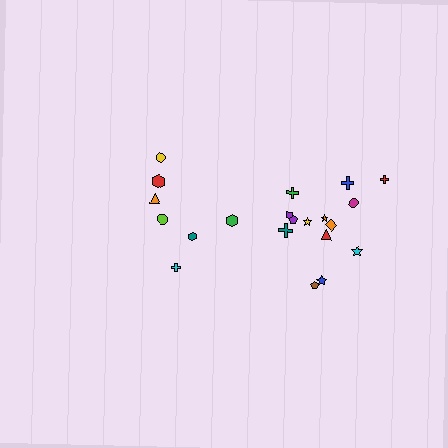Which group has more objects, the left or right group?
The right group.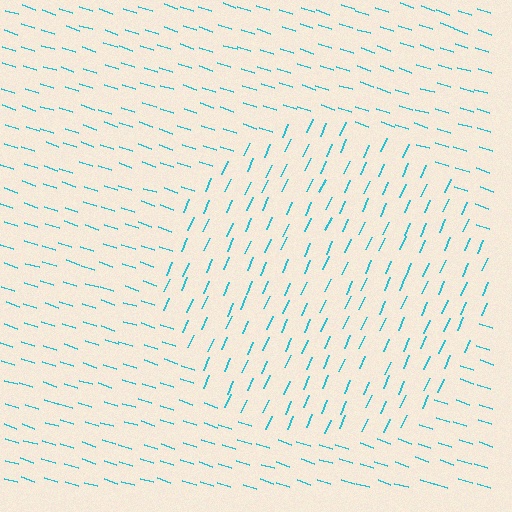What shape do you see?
I see a circle.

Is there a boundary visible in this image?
Yes, there is a texture boundary formed by a change in line orientation.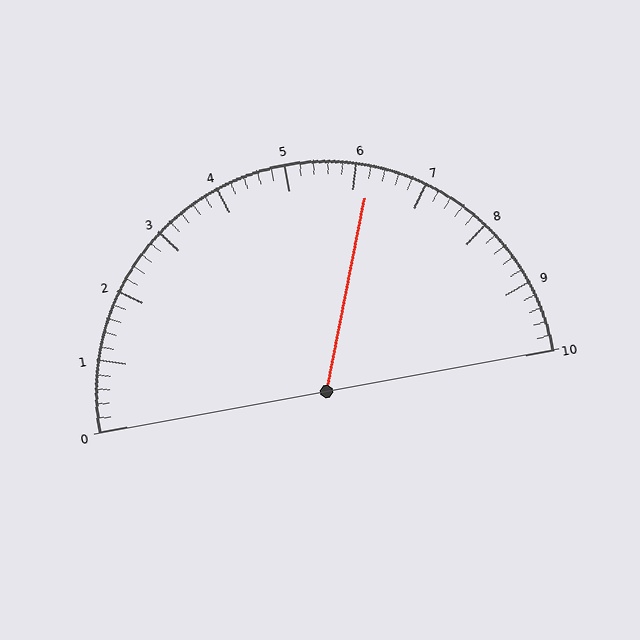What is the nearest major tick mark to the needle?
The nearest major tick mark is 6.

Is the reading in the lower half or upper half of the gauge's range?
The reading is in the upper half of the range (0 to 10).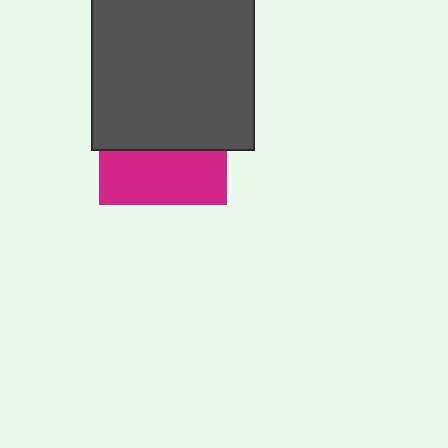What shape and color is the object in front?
The object in front is a dark gray square.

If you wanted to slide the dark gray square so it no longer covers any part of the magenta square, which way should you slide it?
Slide it up — that is the most direct way to separate the two shapes.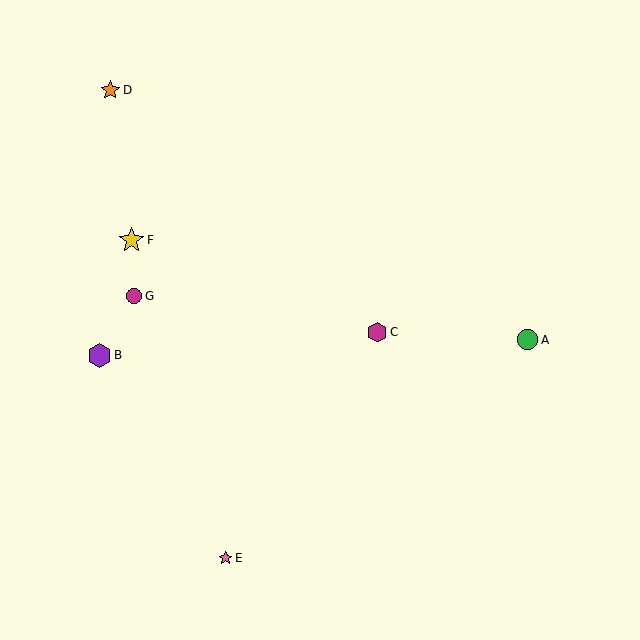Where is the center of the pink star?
The center of the pink star is at (226, 558).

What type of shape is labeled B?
Shape B is a purple hexagon.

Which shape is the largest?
The yellow star (labeled F) is the largest.